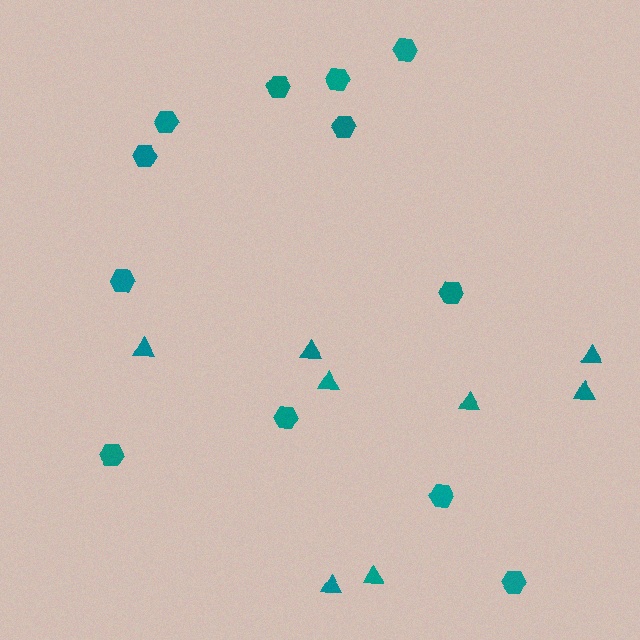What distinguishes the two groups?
There are 2 groups: one group of hexagons (12) and one group of triangles (8).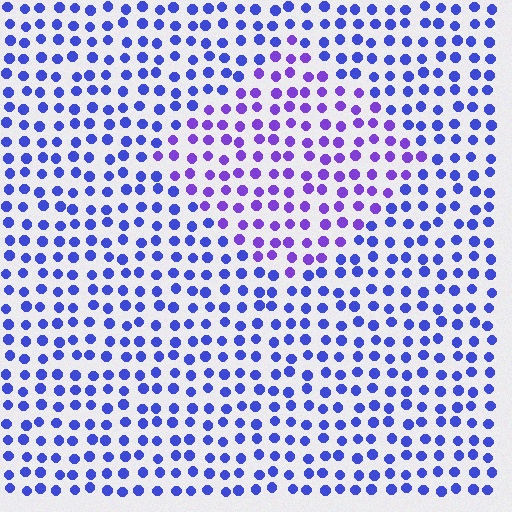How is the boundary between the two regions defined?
The boundary is defined purely by a slight shift in hue (about 31 degrees). Spacing, size, and orientation are identical on both sides.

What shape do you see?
I see a diamond.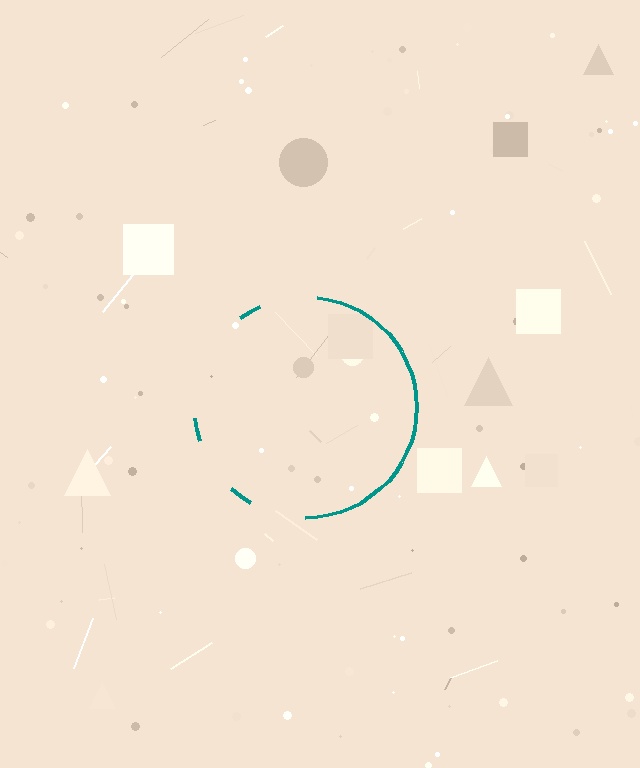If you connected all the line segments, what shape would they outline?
They would outline a circle.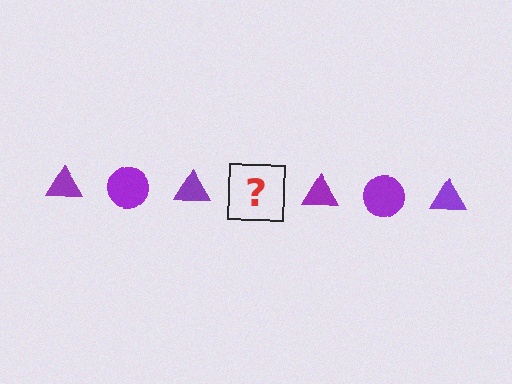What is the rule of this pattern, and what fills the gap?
The rule is that the pattern cycles through triangle, circle shapes in purple. The gap should be filled with a purple circle.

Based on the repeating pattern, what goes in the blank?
The blank should be a purple circle.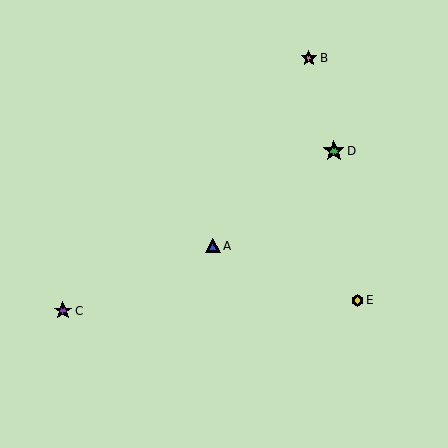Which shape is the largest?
The green star (labeled D) is the largest.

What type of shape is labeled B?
Shape B is a pink star.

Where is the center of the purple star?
The center of the purple star is at (63, 311).